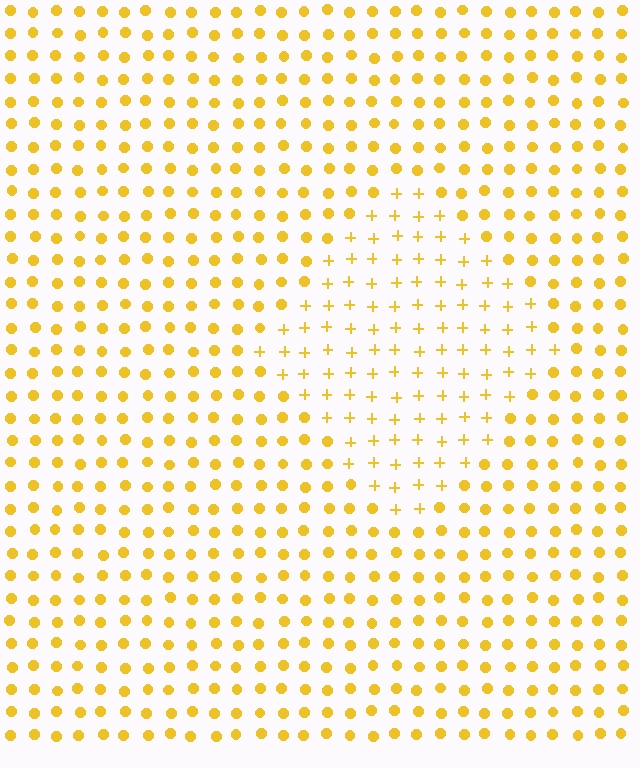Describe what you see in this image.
The image is filled with small yellow elements arranged in a uniform grid. A diamond-shaped region contains plus signs, while the surrounding area contains circles. The boundary is defined purely by the change in element shape.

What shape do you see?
I see a diamond.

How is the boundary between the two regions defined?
The boundary is defined by a change in element shape: plus signs inside vs. circles outside. All elements share the same color and spacing.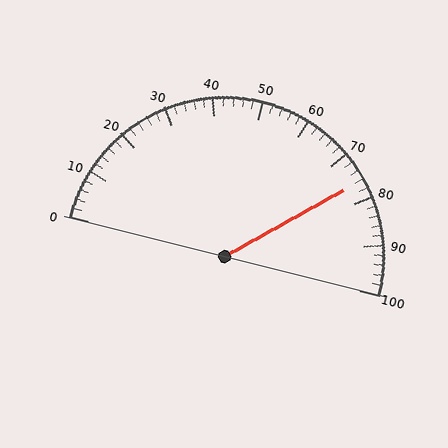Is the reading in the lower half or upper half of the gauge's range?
The reading is in the upper half of the range (0 to 100).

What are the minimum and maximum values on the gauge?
The gauge ranges from 0 to 100.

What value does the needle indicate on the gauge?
The needle indicates approximately 76.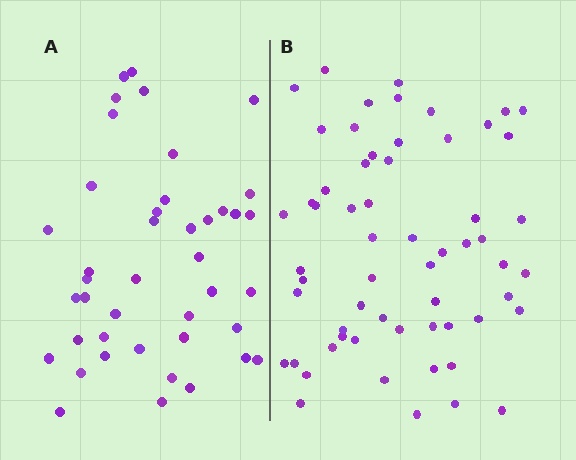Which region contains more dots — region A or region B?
Region B (the right region) has more dots.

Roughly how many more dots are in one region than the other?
Region B has approximately 20 more dots than region A.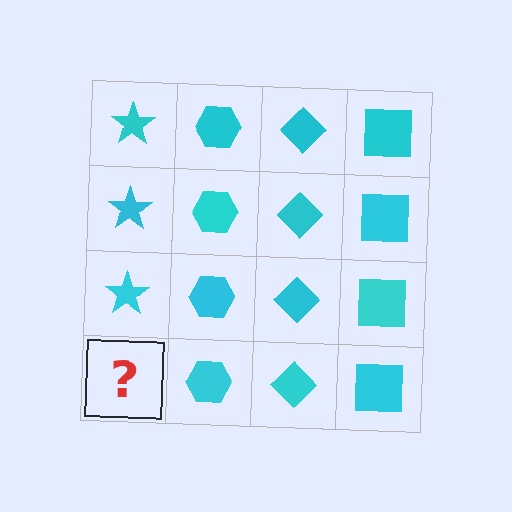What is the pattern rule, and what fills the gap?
The rule is that each column has a consistent shape. The gap should be filled with a cyan star.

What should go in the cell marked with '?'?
The missing cell should contain a cyan star.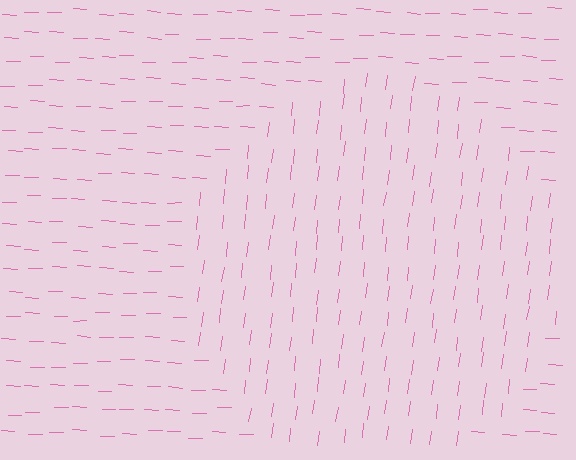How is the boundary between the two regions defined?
The boundary is defined purely by a change in line orientation (approximately 85 degrees difference). All lines are the same color and thickness.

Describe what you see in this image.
The image is filled with small pink line segments. A circle region in the image has lines oriented differently from the surrounding lines, creating a visible texture boundary.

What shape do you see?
I see a circle.